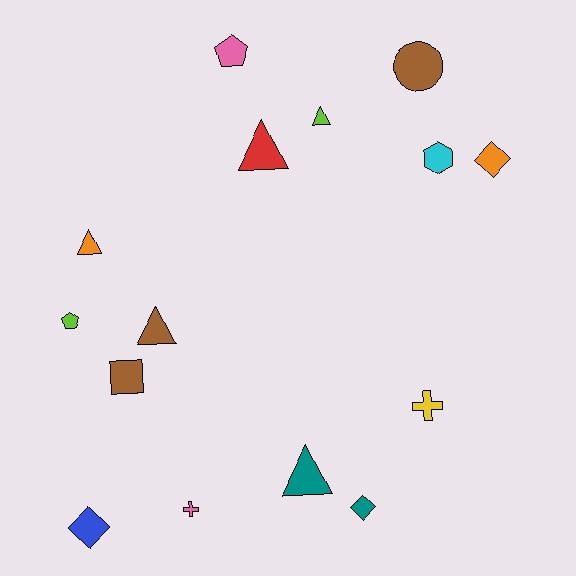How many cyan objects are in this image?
There is 1 cyan object.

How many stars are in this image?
There are no stars.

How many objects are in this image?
There are 15 objects.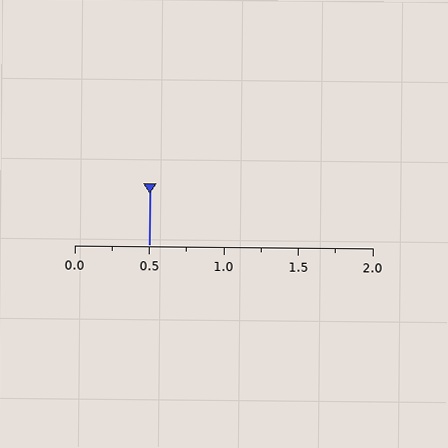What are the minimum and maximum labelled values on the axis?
The axis runs from 0.0 to 2.0.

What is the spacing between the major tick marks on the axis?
The major ticks are spaced 0.5 apart.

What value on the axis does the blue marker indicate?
The marker indicates approximately 0.5.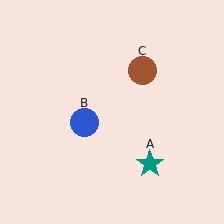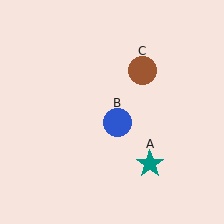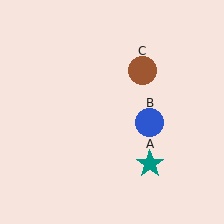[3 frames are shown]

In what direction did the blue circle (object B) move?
The blue circle (object B) moved right.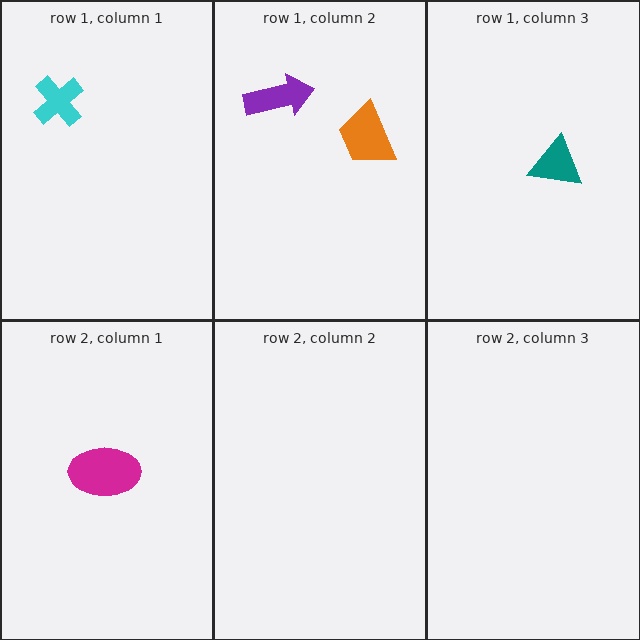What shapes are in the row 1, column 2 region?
The purple arrow, the orange trapezoid.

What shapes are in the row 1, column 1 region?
The cyan cross.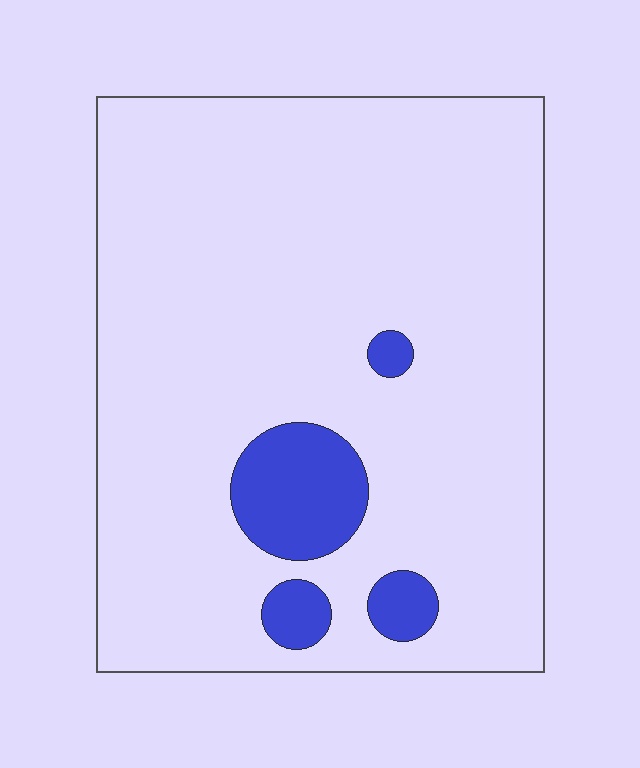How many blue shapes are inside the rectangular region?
4.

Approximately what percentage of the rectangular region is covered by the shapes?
Approximately 10%.